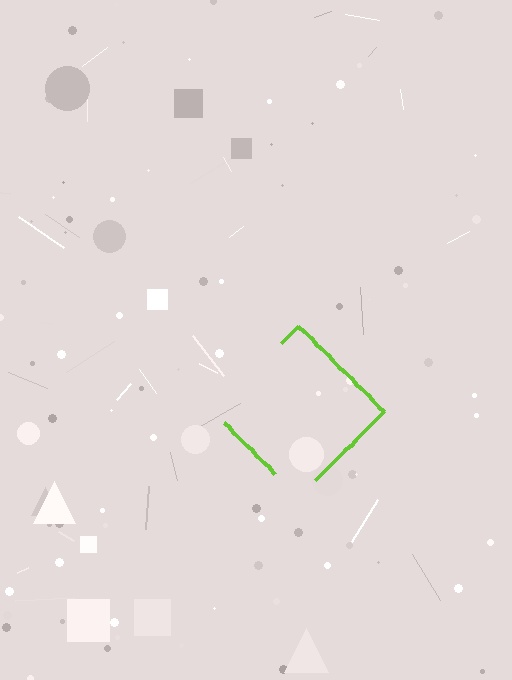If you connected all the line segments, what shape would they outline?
They would outline a diamond.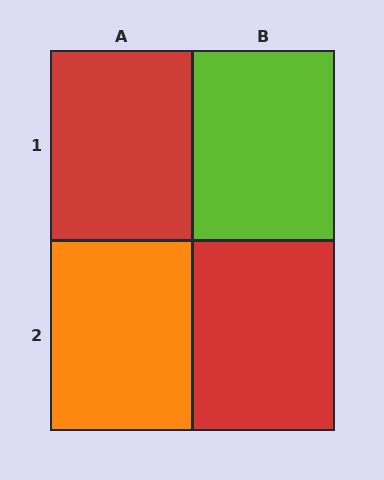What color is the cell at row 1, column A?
Red.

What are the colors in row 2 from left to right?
Orange, red.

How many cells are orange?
1 cell is orange.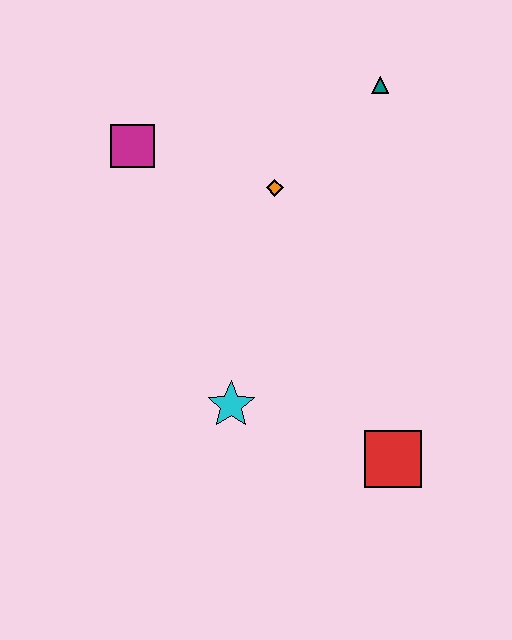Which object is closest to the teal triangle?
The orange diamond is closest to the teal triangle.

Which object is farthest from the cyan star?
The teal triangle is farthest from the cyan star.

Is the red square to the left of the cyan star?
No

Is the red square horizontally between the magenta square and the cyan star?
No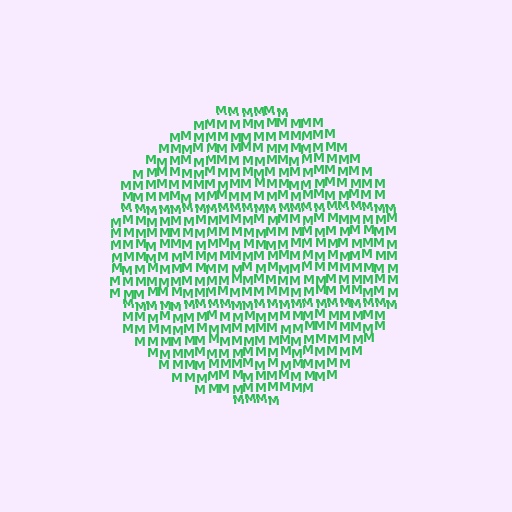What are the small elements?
The small elements are letter M's.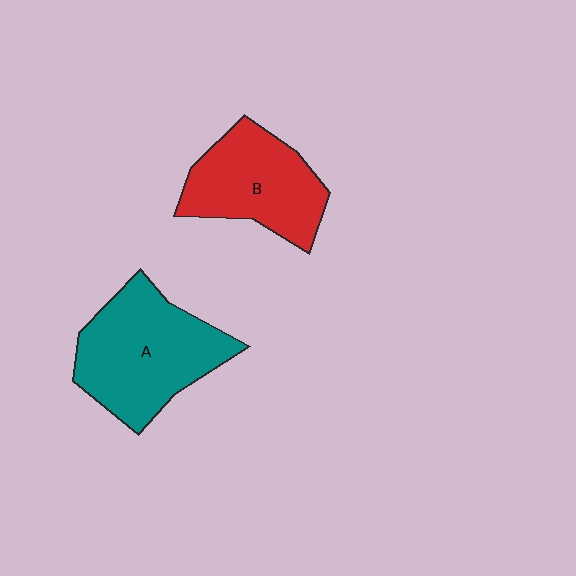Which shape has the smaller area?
Shape B (red).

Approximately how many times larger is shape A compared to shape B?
Approximately 1.2 times.